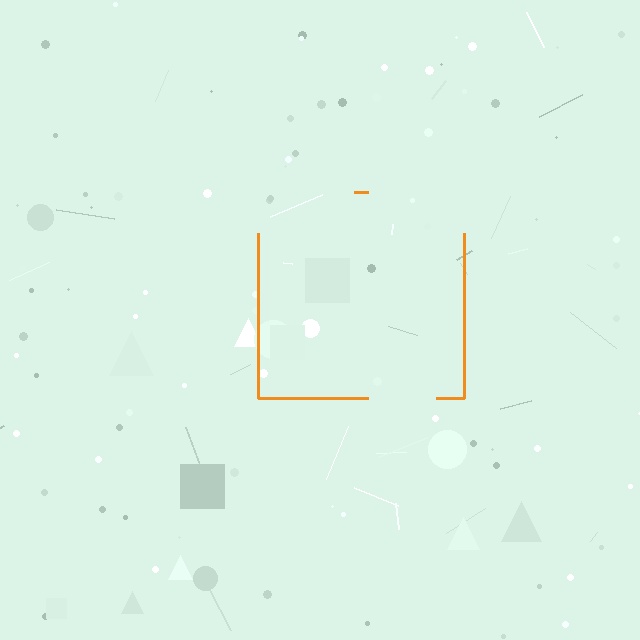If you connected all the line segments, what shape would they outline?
They would outline a square.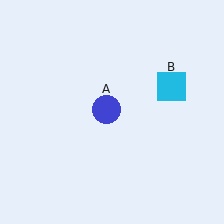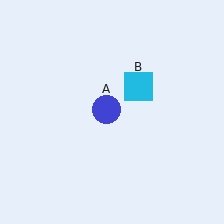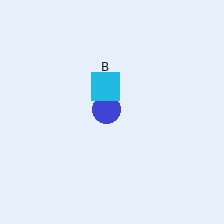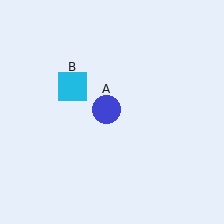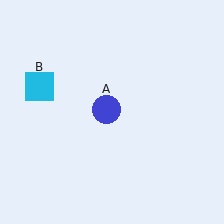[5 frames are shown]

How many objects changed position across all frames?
1 object changed position: cyan square (object B).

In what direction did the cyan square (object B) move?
The cyan square (object B) moved left.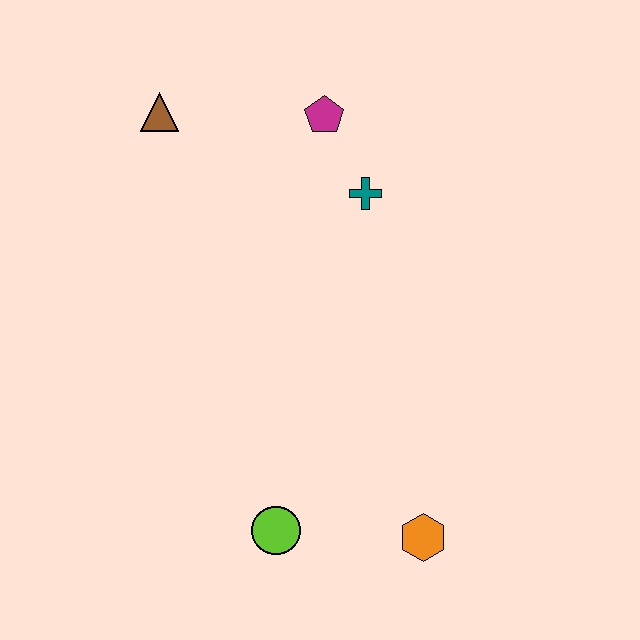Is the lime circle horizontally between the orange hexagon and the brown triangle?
Yes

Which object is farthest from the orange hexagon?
The brown triangle is farthest from the orange hexagon.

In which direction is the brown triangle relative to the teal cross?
The brown triangle is to the left of the teal cross.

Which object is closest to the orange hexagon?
The lime circle is closest to the orange hexagon.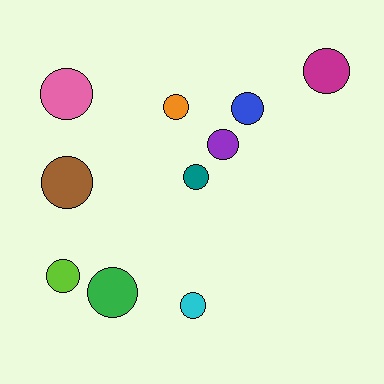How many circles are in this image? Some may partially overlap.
There are 10 circles.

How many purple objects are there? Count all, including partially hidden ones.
There is 1 purple object.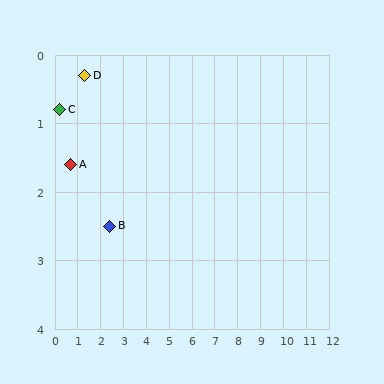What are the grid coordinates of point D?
Point D is at approximately (1.3, 0.3).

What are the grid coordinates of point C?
Point C is at approximately (0.2, 0.8).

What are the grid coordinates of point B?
Point B is at approximately (2.4, 2.5).